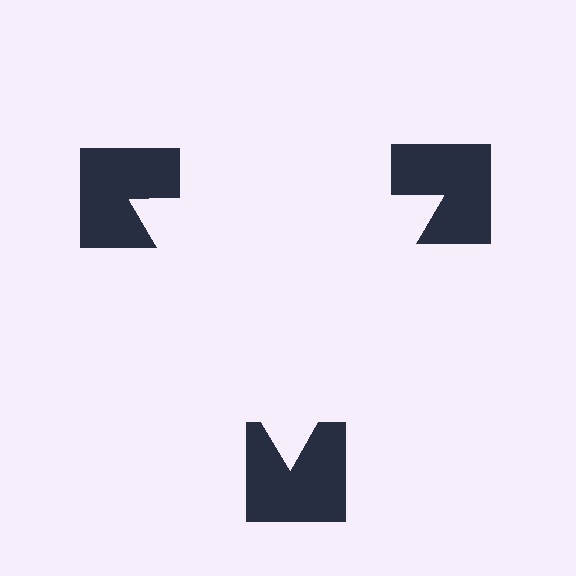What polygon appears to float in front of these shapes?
An illusory triangle — its edges are inferred from the aligned wedge cuts in the notched squares, not physically drawn.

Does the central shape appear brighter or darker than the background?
It typically appears slightly brighter than the background, even though no actual brightness change is drawn.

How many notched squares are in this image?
There are 3 — one at each vertex of the illusory triangle.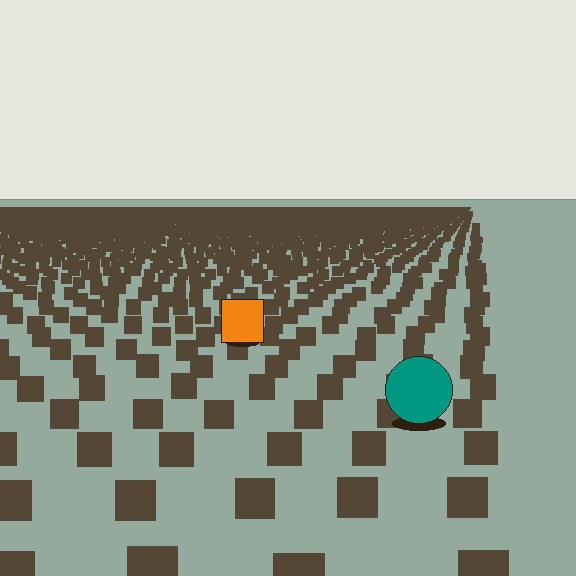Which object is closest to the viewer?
The teal circle is closest. The texture marks near it are larger and more spread out.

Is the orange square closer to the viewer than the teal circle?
No. The teal circle is closer — you can tell from the texture gradient: the ground texture is coarser near it.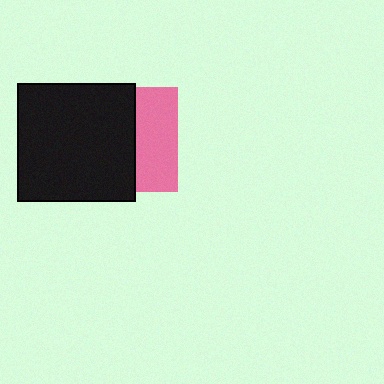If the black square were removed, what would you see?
You would see the complete pink square.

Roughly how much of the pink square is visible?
A small part of it is visible (roughly 40%).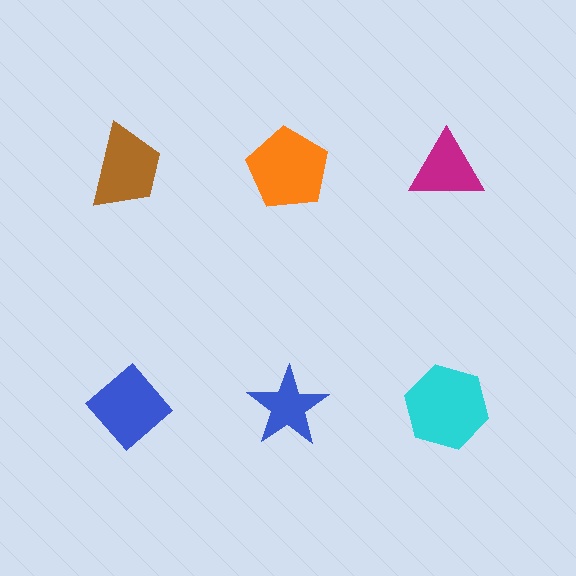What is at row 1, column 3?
A magenta triangle.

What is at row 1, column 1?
A brown trapezoid.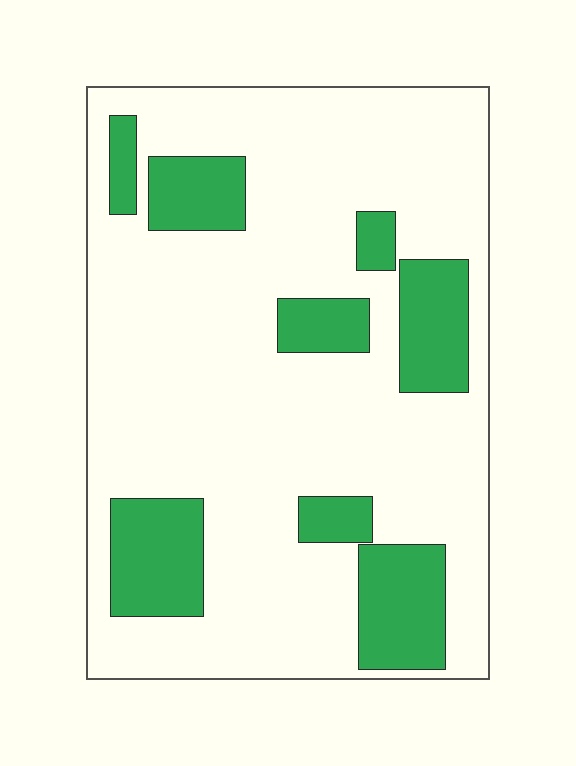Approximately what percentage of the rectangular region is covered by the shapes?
Approximately 20%.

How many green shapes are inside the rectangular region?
8.